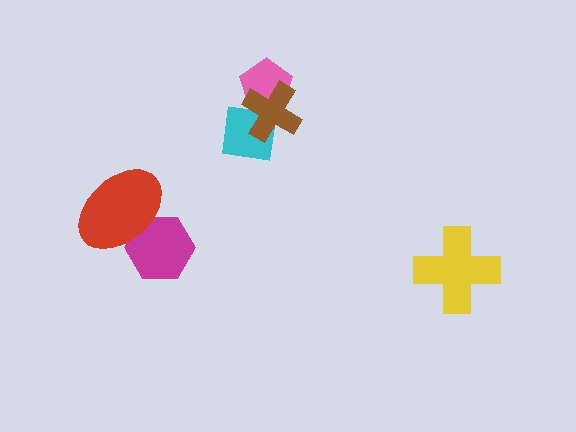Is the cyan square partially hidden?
Yes, it is partially covered by another shape.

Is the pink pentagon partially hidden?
Yes, it is partially covered by another shape.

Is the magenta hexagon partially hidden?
Yes, it is partially covered by another shape.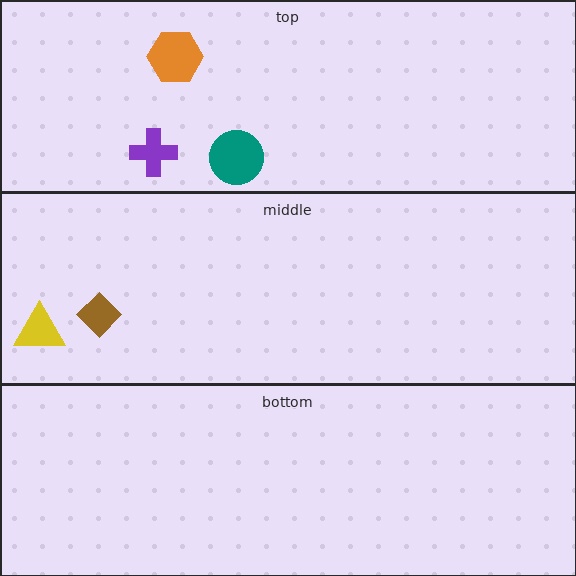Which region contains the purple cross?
The top region.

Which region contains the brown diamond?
The middle region.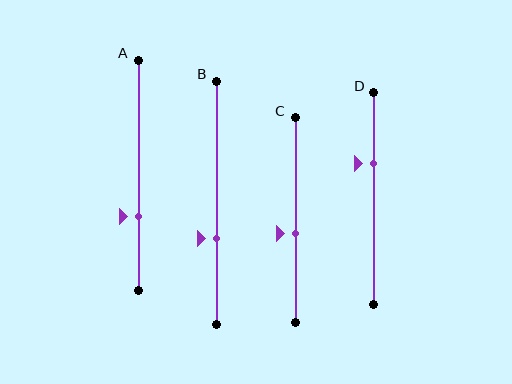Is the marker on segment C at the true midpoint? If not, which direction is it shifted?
No, the marker on segment C is shifted downward by about 7% of the segment length.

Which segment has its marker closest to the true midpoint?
Segment C has its marker closest to the true midpoint.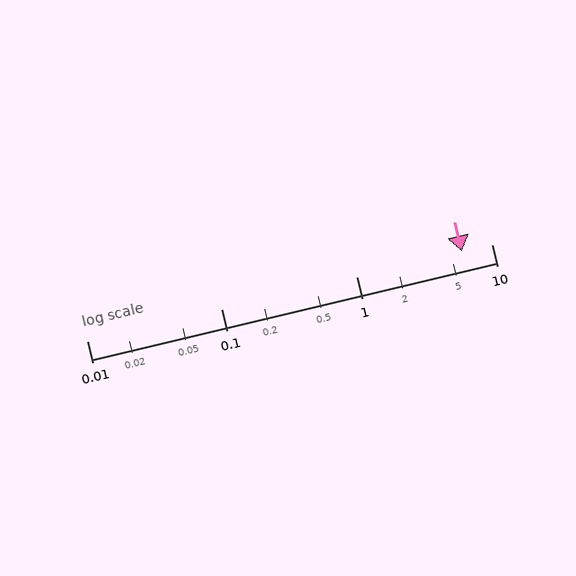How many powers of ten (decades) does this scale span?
The scale spans 3 decades, from 0.01 to 10.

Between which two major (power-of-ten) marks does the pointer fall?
The pointer is between 1 and 10.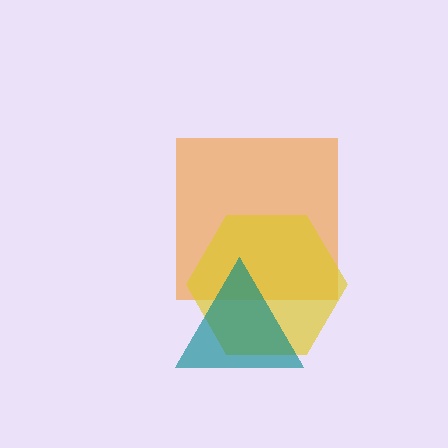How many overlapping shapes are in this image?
There are 3 overlapping shapes in the image.